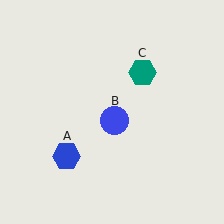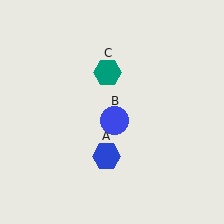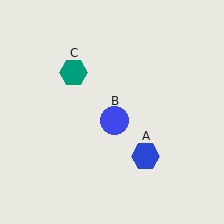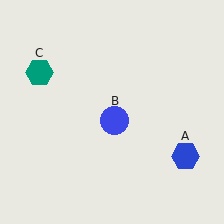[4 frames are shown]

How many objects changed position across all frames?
2 objects changed position: blue hexagon (object A), teal hexagon (object C).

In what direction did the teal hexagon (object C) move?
The teal hexagon (object C) moved left.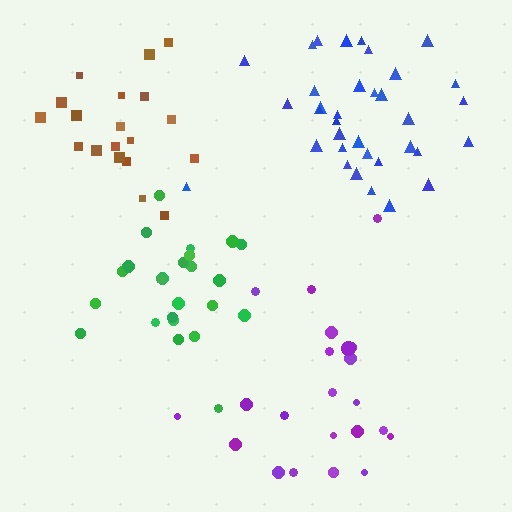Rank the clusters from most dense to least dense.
brown, green, blue, purple.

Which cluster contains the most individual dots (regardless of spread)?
Blue (35).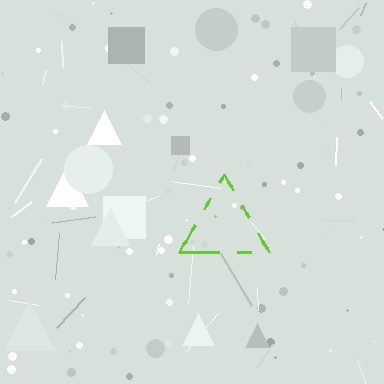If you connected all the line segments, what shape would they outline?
They would outline a triangle.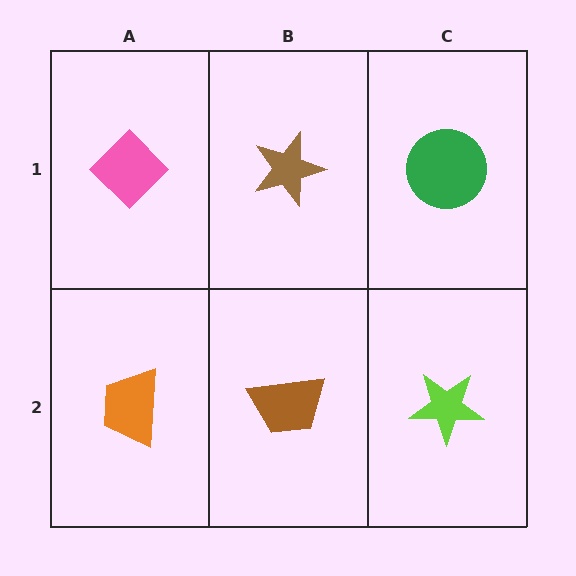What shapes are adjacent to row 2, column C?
A green circle (row 1, column C), a brown trapezoid (row 2, column B).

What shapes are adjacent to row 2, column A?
A pink diamond (row 1, column A), a brown trapezoid (row 2, column B).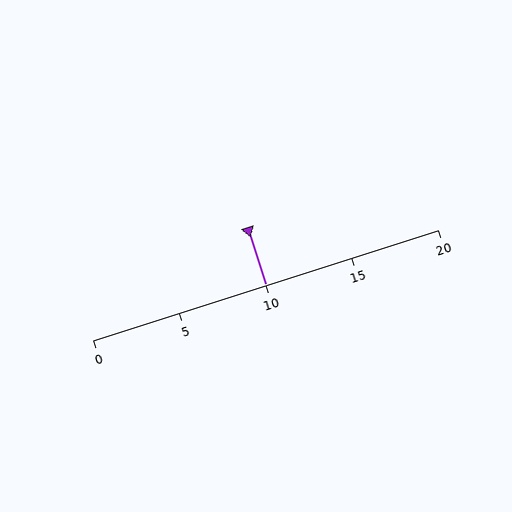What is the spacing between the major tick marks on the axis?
The major ticks are spaced 5 apart.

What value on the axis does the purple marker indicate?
The marker indicates approximately 10.